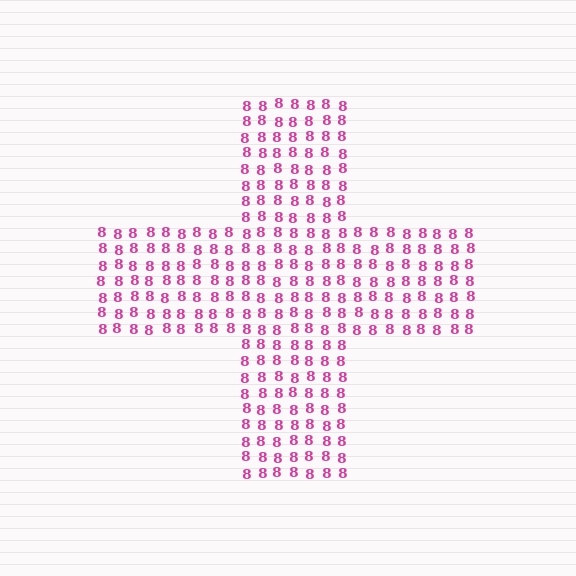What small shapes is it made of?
It is made of small digit 8's.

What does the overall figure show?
The overall figure shows a cross.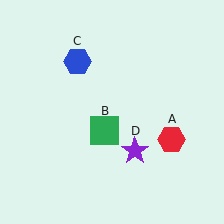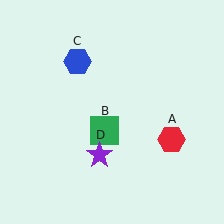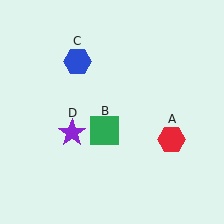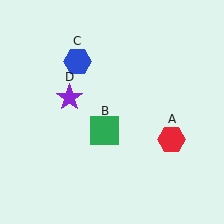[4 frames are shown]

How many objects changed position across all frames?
1 object changed position: purple star (object D).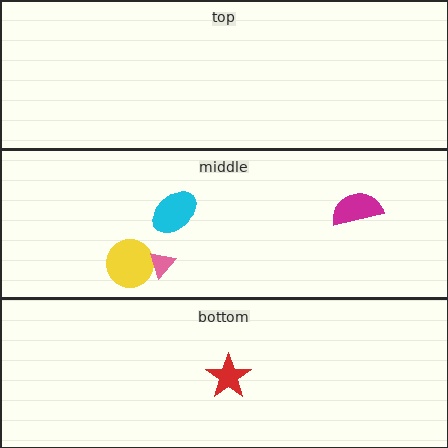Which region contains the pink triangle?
The middle region.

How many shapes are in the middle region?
4.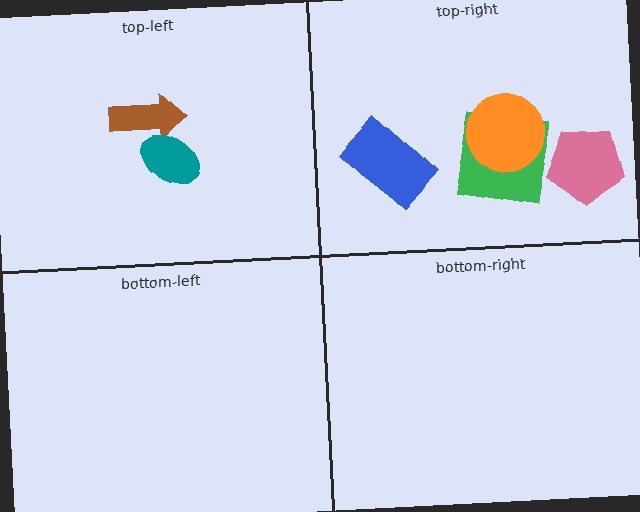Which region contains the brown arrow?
The top-left region.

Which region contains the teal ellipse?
The top-left region.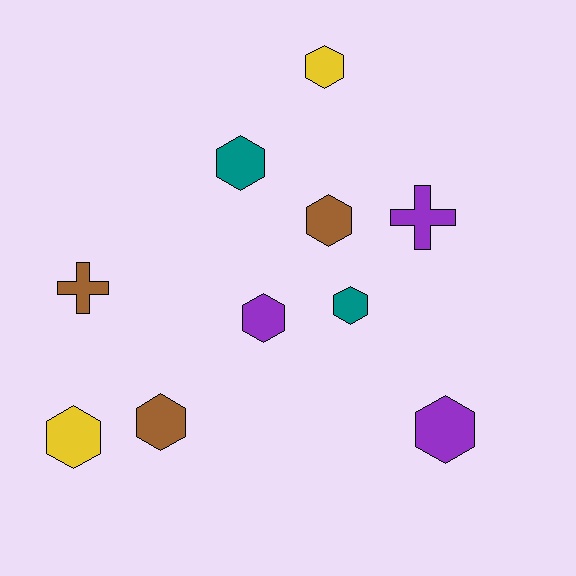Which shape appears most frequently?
Hexagon, with 8 objects.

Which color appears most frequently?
Brown, with 3 objects.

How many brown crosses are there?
There is 1 brown cross.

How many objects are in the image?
There are 10 objects.